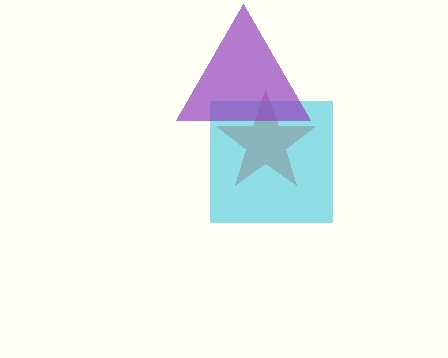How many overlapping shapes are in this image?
There are 3 overlapping shapes in the image.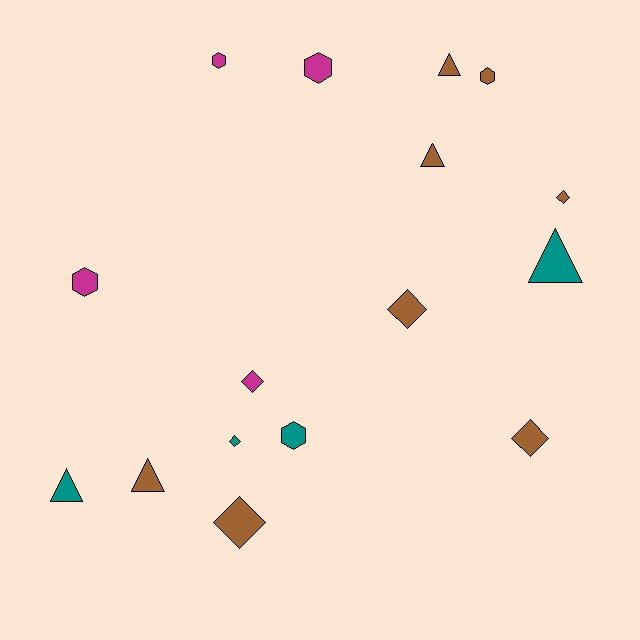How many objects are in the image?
There are 16 objects.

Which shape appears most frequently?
Diamond, with 6 objects.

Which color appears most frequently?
Brown, with 8 objects.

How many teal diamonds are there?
There is 1 teal diamond.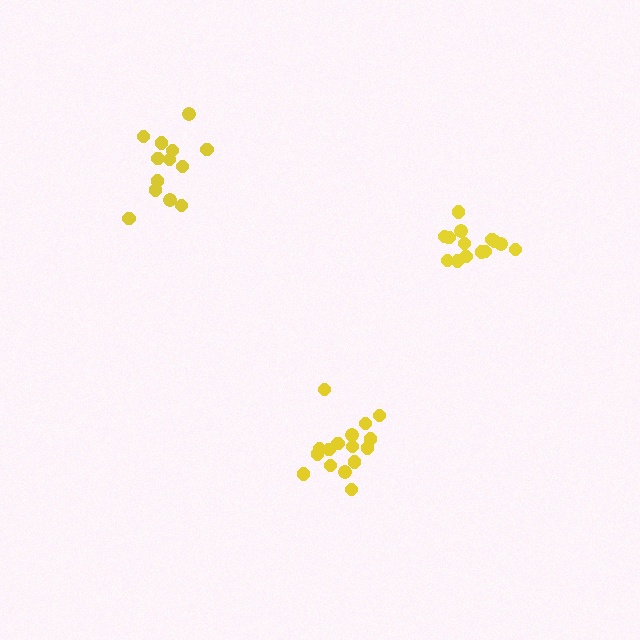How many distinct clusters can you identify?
There are 3 distinct clusters.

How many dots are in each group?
Group 1: 16 dots, Group 2: 14 dots, Group 3: 13 dots (43 total).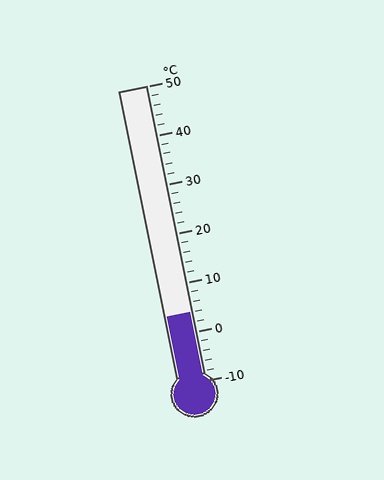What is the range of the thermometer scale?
The thermometer scale ranges from -10°C to 50°C.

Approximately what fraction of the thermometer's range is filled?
The thermometer is filled to approximately 25% of its range.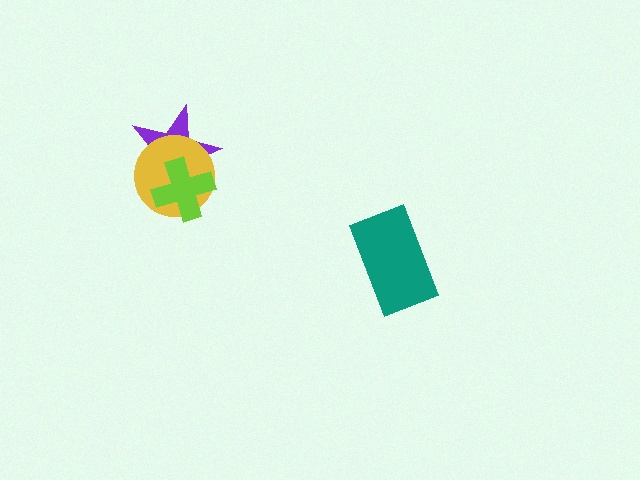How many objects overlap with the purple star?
2 objects overlap with the purple star.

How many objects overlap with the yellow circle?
2 objects overlap with the yellow circle.